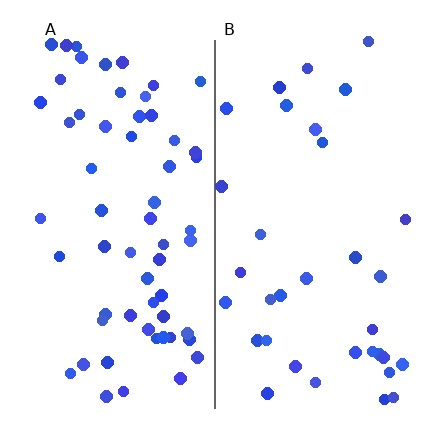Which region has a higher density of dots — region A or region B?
A (the left).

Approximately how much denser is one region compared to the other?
Approximately 1.9× — region A over region B.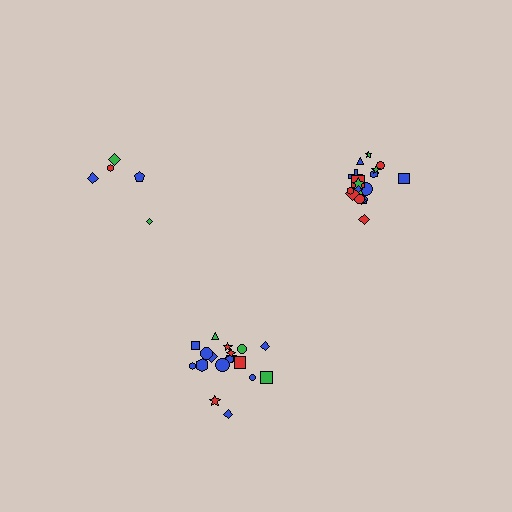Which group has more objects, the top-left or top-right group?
The top-right group.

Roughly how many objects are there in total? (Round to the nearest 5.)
Roughly 40 objects in total.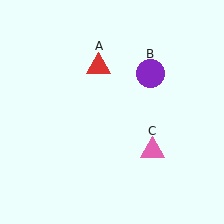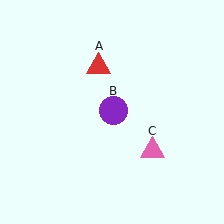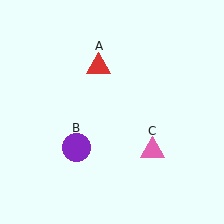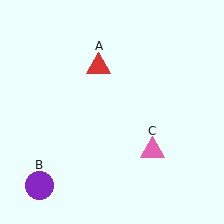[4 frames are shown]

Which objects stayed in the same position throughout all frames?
Red triangle (object A) and pink triangle (object C) remained stationary.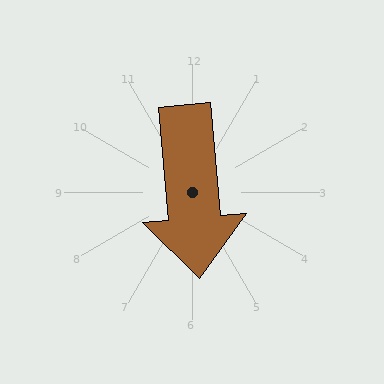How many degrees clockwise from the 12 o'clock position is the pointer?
Approximately 175 degrees.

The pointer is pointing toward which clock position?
Roughly 6 o'clock.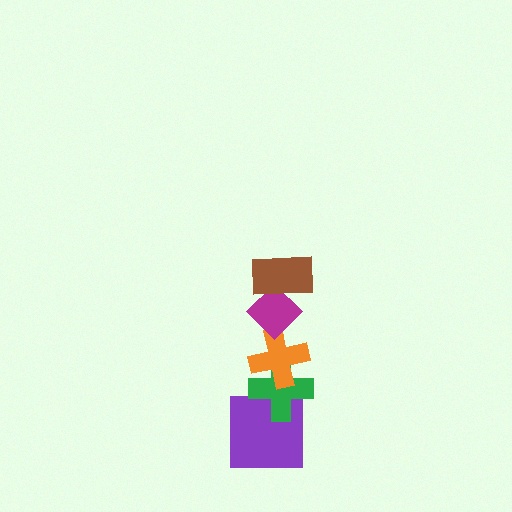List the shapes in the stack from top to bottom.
From top to bottom: the brown rectangle, the magenta diamond, the orange cross, the green cross, the purple square.